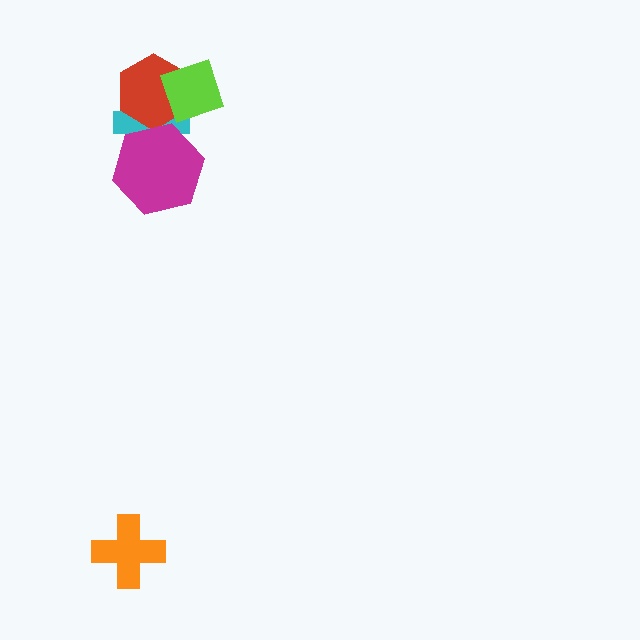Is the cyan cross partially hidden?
Yes, it is partially covered by another shape.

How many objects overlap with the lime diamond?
2 objects overlap with the lime diamond.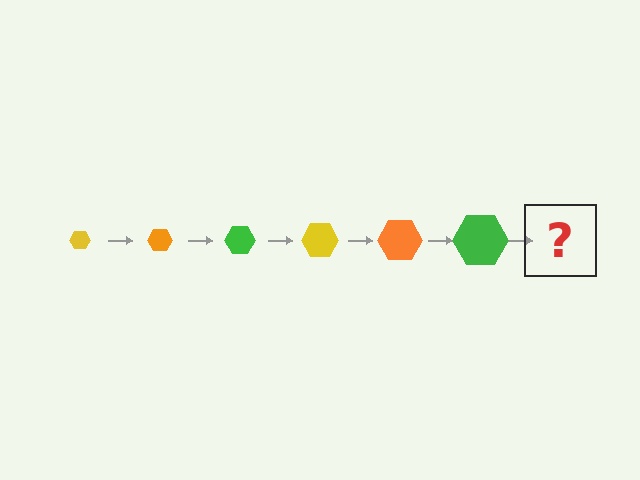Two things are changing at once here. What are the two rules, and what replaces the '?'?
The two rules are that the hexagon grows larger each step and the color cycles through yellow, orange, and green. The '?' should be a yellow hexagon, larger than the previous one.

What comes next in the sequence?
The next element should be a yellow hexagon, larger than the previous one.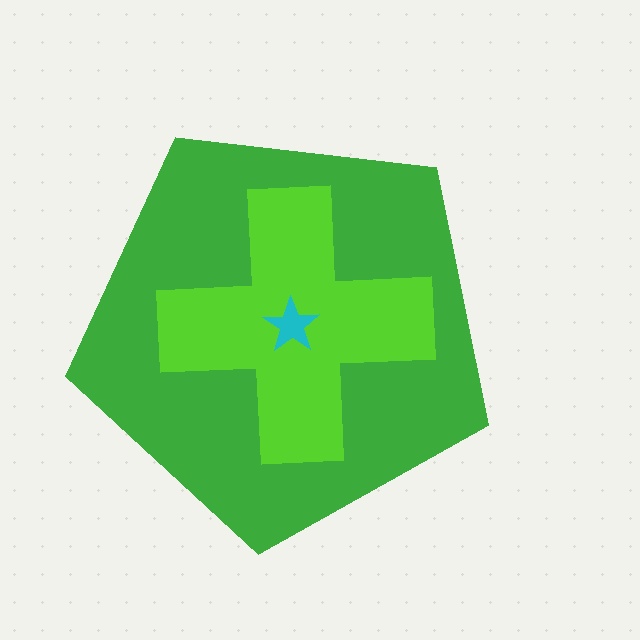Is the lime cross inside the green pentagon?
Yes.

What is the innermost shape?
The cyan star.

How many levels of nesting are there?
3.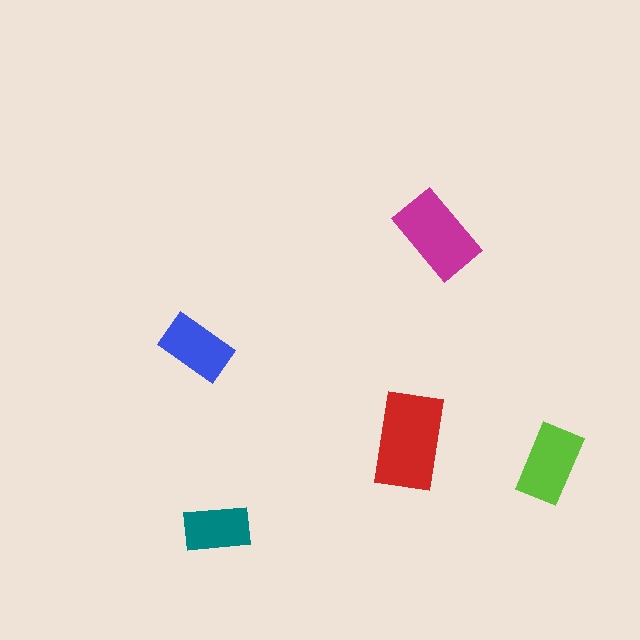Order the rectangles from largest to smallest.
the red one, the magenta one, the lime one, the blue one, the teal one.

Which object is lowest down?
The teal rectangle is bottommost.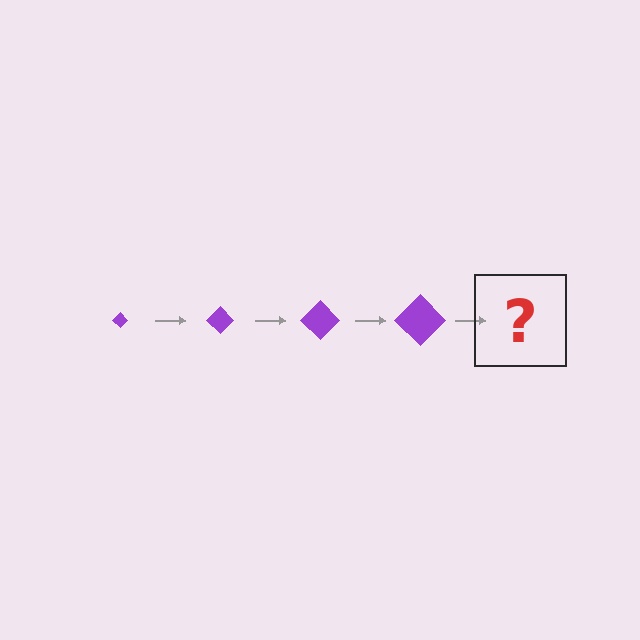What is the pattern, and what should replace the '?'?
The pattern is that the diamond gets progressively larger each step. The '?' should be a purple diamond, larger than the previous one.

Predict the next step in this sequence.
The next step is a purple diamond, larger than the previous one.